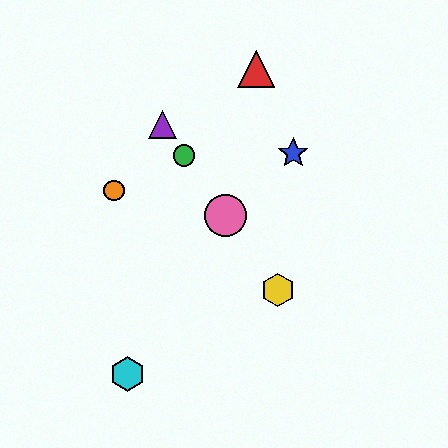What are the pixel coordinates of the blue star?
The blue star is at (293, 153).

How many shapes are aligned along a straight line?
4 shapes (the green circle, the yellow hexagon, the purple triangle, the pink circle) are aligned along a straight line.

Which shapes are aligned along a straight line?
The green circle, the yellow hexagon, the purple triangle, the pink circle are aligned along a straight line.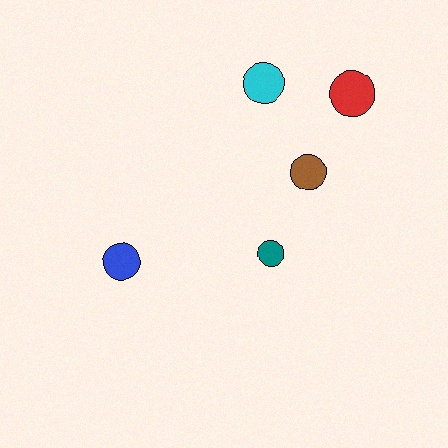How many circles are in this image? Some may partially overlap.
There are 5 circles.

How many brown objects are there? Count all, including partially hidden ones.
There is 1 brown object.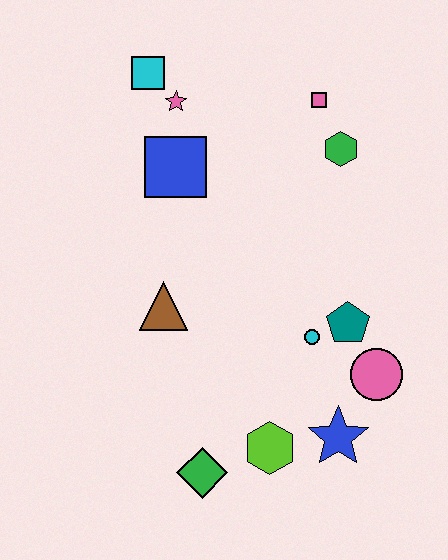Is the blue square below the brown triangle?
No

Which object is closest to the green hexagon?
The pink square is closest to the green hexagon.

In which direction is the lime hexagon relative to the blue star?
The lime hexagon is to the left of the blue star.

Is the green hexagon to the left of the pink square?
No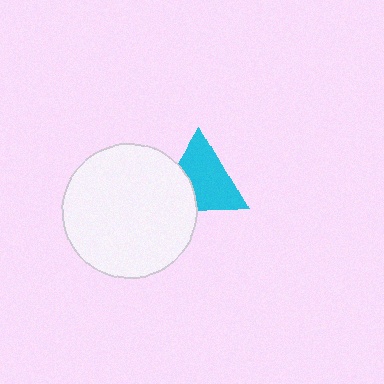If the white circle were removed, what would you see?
You would see the complete cyan triangle.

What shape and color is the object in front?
The object in front is a white circle.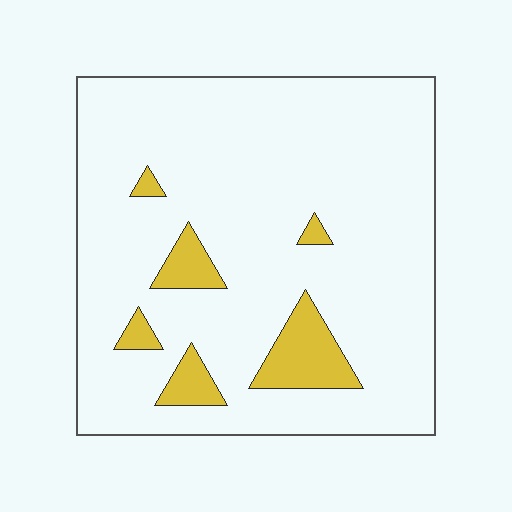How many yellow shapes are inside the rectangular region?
6.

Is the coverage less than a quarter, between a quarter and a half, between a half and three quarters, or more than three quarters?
Less than a quarter.